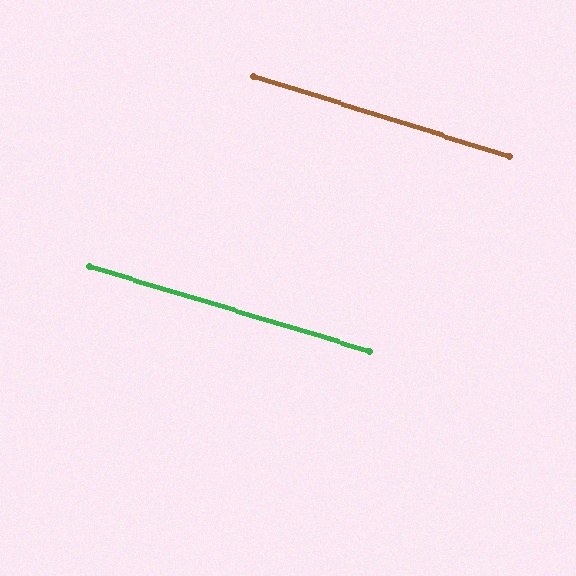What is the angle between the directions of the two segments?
Approximately 1 degree.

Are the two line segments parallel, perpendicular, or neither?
Parallel — their directions differ by only 0.7°.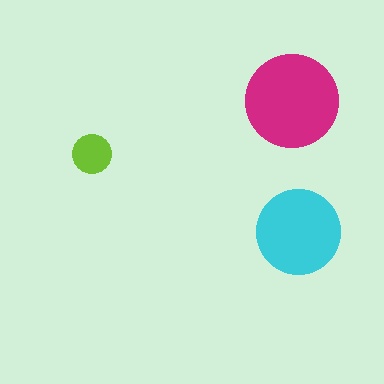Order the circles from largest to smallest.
the magenta one, the cyan one, the lime one.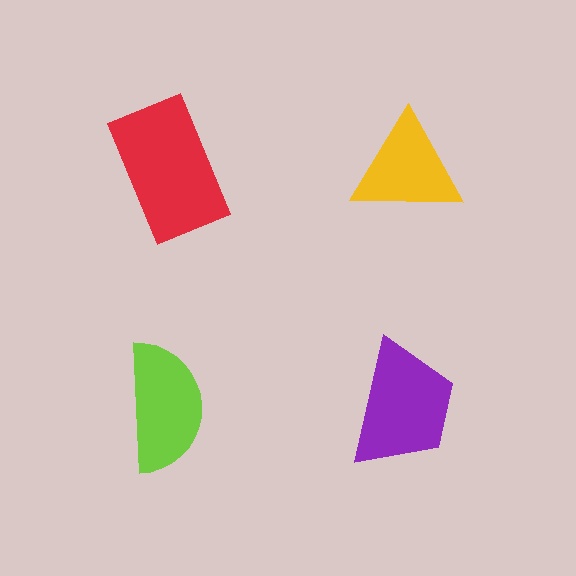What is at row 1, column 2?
A yellow triangle.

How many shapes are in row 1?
2 shapes.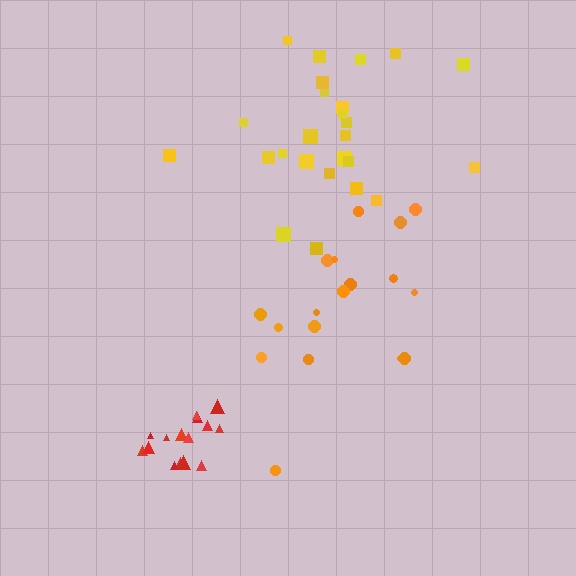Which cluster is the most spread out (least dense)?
Orange.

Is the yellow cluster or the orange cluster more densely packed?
Yellow.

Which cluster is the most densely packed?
Red.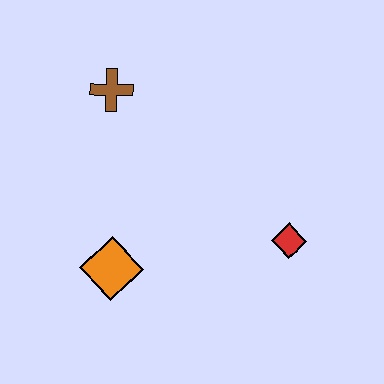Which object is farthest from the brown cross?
The red diamond is farthest from the brown cross.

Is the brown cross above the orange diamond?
Yes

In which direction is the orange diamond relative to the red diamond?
The orange diamond is to the left of the red diamond.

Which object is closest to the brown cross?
The orange diamond is closest to the brown cross.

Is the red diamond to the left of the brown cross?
No